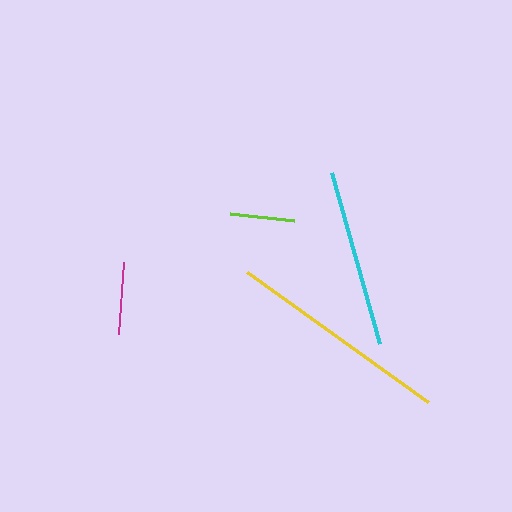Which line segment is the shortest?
The lime line is the shortest at approximately 64 pixels.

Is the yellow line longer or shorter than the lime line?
The yellow line is longer than the lime line.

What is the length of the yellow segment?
The yellow segment is approximately 223 pixels long.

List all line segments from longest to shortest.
From longest to shortest: yellow, cyan, magenta, lime.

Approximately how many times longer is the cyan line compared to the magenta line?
The cyan line is approximately 2.5 times the length of the magenta line.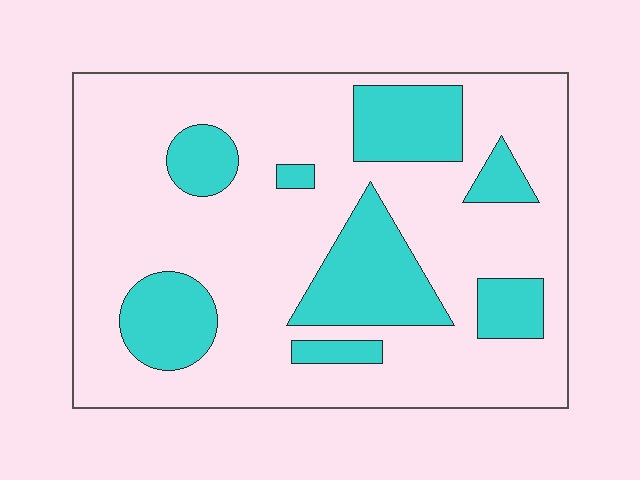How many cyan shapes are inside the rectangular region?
8.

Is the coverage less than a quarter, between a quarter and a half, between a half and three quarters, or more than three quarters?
Between a quarter and a half.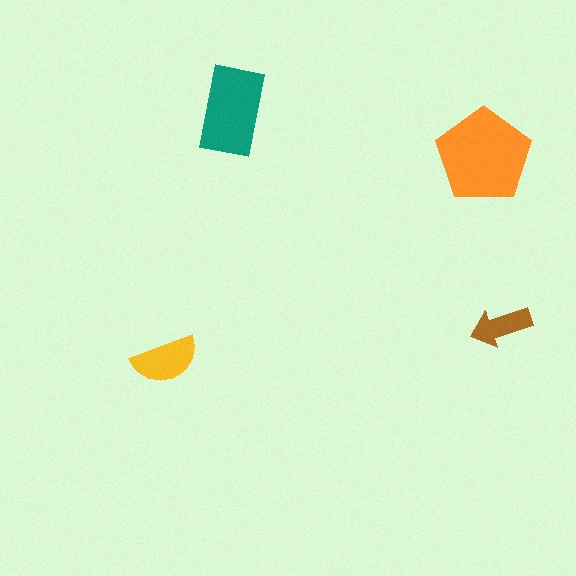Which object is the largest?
The orange pentagon.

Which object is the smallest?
The brown arrow.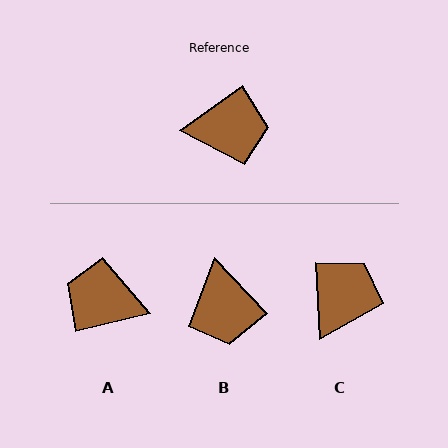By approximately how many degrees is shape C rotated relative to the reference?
Approximately 57 degrees counter-clockwise.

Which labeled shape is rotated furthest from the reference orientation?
A, about 158 degrees away.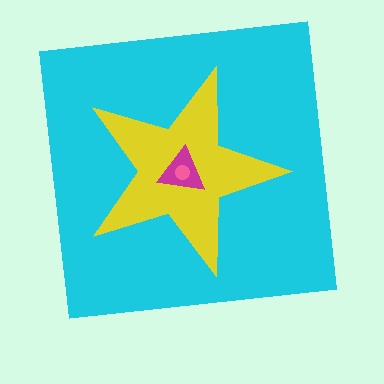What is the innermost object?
The pink circle.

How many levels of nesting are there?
4.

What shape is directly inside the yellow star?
The magenta triangle.